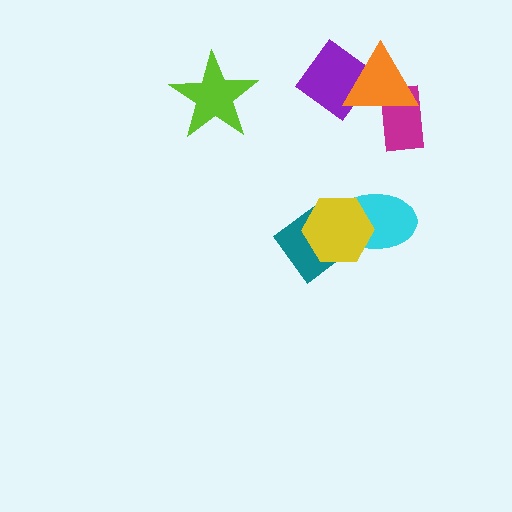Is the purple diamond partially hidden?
Yes, it is partially covered by another shape.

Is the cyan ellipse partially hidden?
Yes, it is partially covered by another shape.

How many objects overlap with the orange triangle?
2 objects overlap with the orange triangle.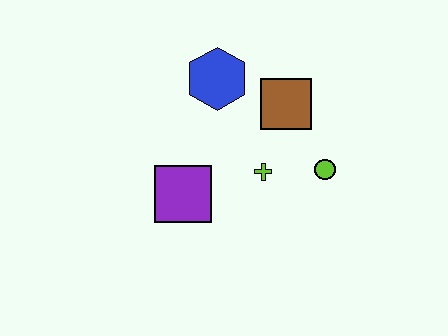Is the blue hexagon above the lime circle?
Yes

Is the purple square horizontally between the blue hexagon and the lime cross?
No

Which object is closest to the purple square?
The lime cross is closest to the purple square.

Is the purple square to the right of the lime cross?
No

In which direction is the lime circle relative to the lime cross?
The lime circle is to the right of the lime cross.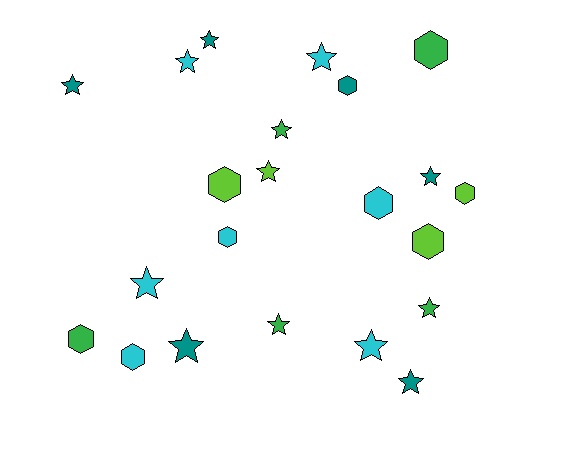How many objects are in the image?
There are 22 objects.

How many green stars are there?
There are 3 green stars.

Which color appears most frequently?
Cyan, with 7 objects.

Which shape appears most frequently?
Star, with 13 objects.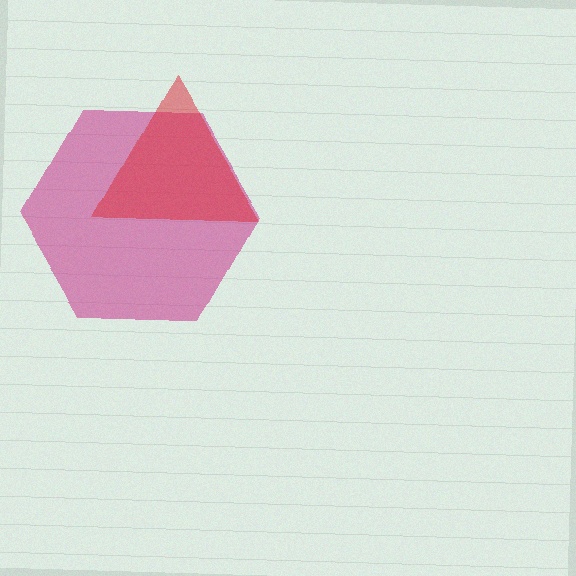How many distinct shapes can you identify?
There are 2 distinct shapes: a magenta hexagon, a red triangle.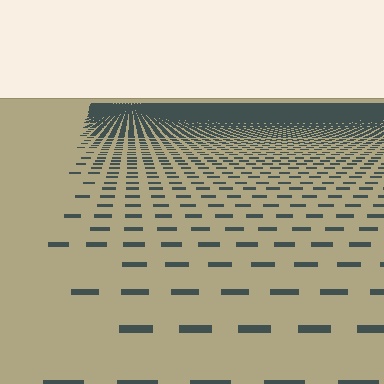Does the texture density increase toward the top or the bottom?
Density increases toward the top.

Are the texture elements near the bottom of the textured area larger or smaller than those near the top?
Larger. Near the bottom, elements are closer to the viewer and appear at a bigger on-screen size.